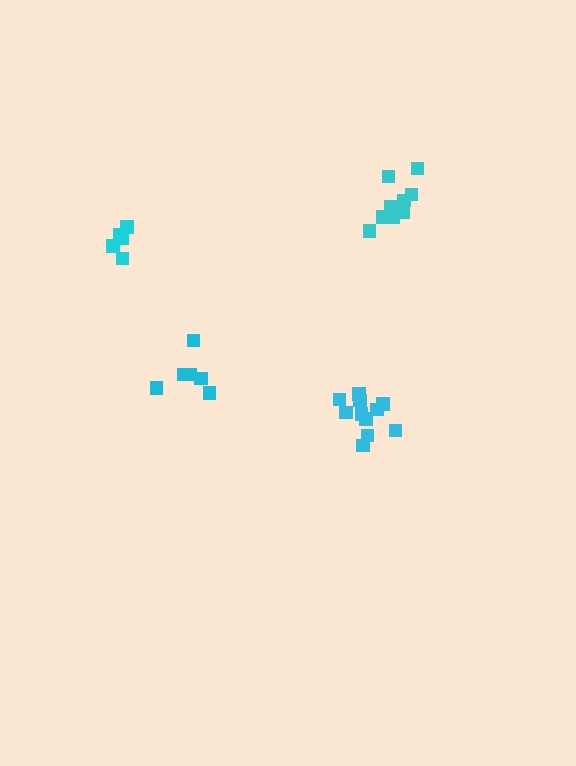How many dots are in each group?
Group 1: 11 dots, Group 2: 10 dots, Group 3: 5 dots, Group 4: 6 dots (32 total).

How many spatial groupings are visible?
There are 4 spatial groupings.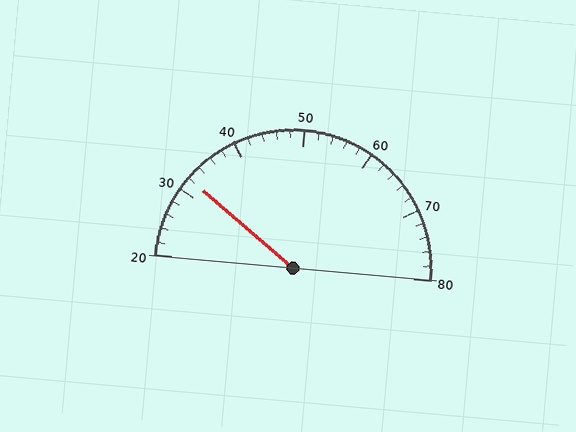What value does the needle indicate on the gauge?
The needle indicates approximately 32.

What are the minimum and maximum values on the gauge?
The gauge ranges from 20 to 80.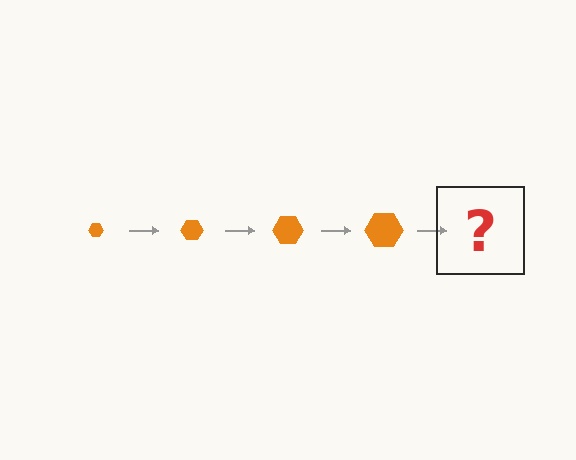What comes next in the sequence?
The next element should be an orange hexagon, larger than the previous one.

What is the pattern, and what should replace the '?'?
The pattern is that the hexagon gets progressively larger each step. The '?' should be an orange hexagon, larger than the previous one.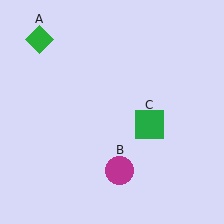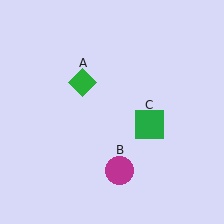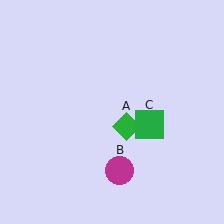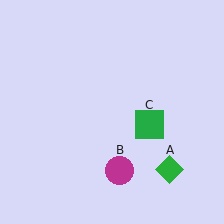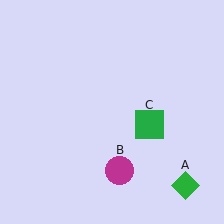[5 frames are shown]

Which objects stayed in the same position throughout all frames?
Magenta circle (object B) and green square (object C) remained stationary.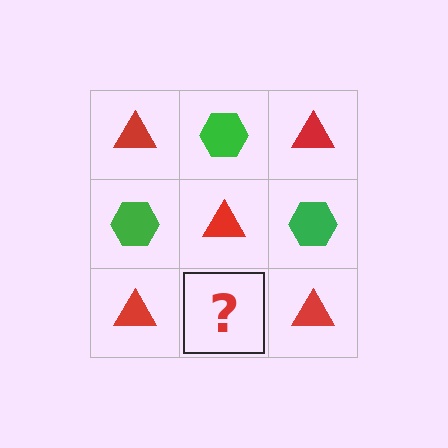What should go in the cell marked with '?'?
The missing cell should contain a green hexagon.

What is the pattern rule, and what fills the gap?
The rule is that it alternates red triangle and green hexagon in a checkerboard pattern. The gap should be filled with a green hexagon.